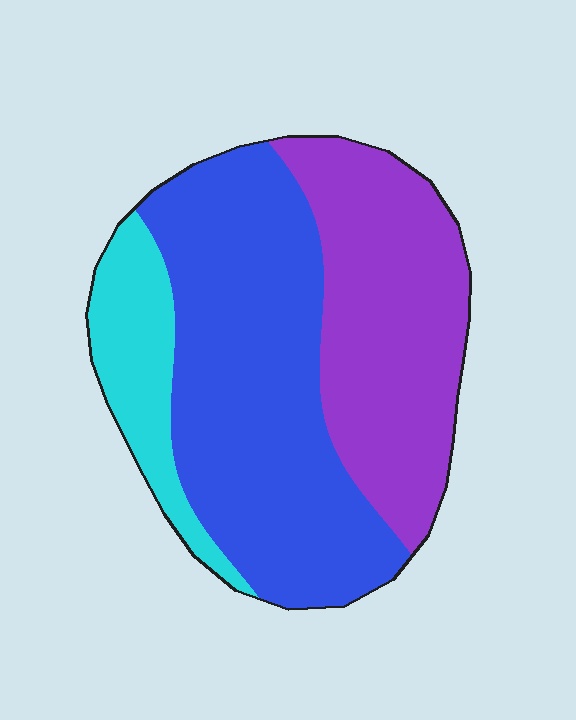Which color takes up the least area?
Cyan, at roughly 15%.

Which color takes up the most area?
Blue, at roughly 50%.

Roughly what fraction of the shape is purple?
Purple takes up about one third (1/3) of the shape.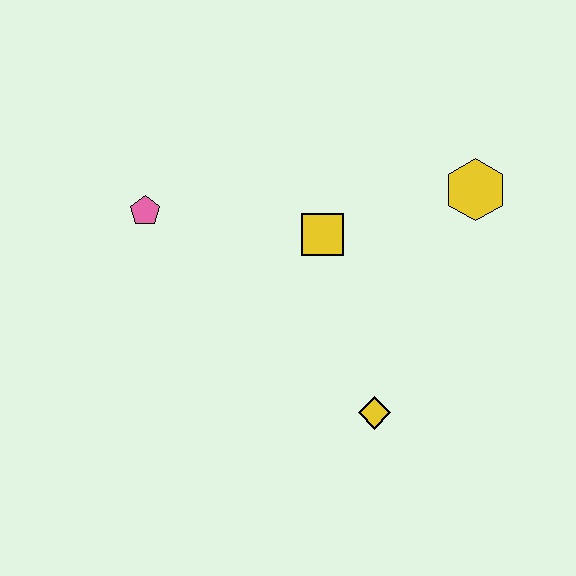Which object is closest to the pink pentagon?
The yellow square is closest to the pink pentagon.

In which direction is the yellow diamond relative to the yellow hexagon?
The yellow diamond is below the yellow hexagon.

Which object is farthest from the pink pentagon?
The yellow hexagon is farthest from the pink pentagon.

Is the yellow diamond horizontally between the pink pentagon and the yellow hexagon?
Yes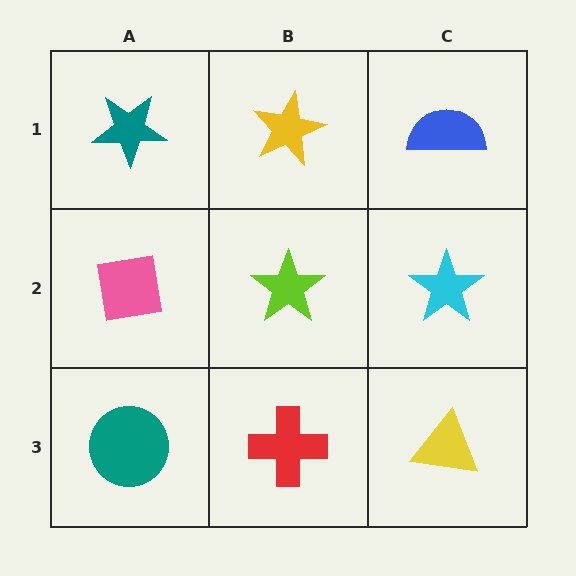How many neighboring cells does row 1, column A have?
2.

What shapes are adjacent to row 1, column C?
A cyan star (row 2, column C), a yellow star (row 1, column B).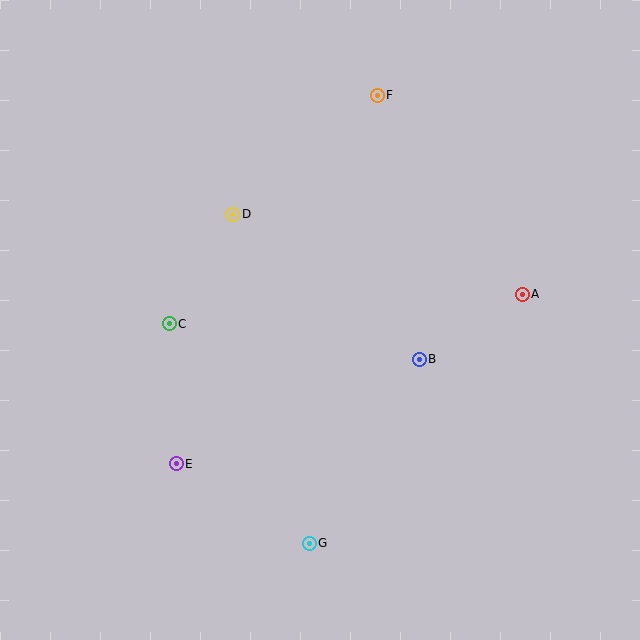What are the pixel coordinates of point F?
Point F is at (377, 95).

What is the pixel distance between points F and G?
The distance between F and G is 453 pixels.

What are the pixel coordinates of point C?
Point C is at (169, 324).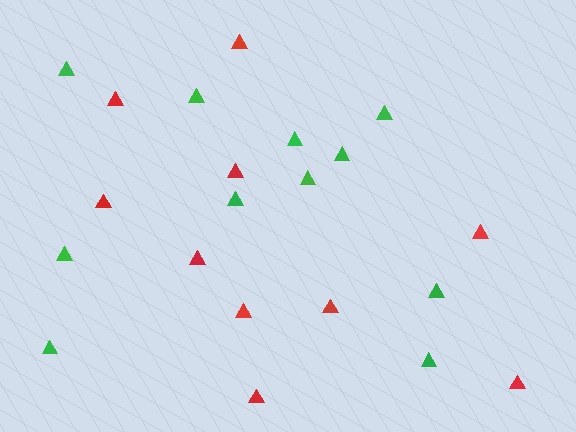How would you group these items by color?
There are 2 groups: one group of green triangles (11) and one group of red triangles (10).